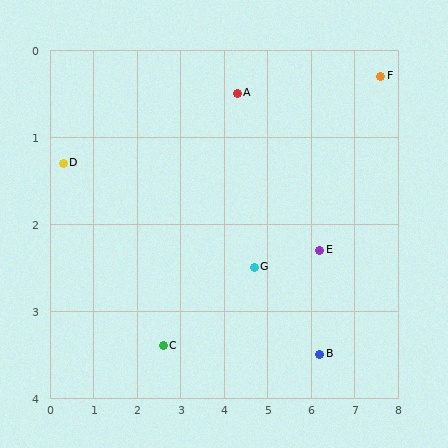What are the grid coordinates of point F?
Point F is at approximately (7.6, 0.3).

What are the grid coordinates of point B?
Point B is at approximately (6.2, 3.5).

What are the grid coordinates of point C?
Point C is at approximately (2.6, 3.4).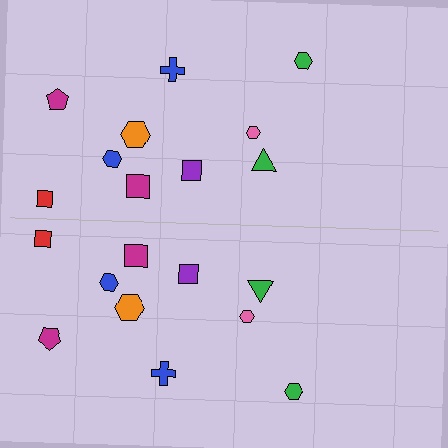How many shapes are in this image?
There are 20 shapes in this image.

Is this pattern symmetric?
Yes, this pattern has bilateral (reflection) symmetry.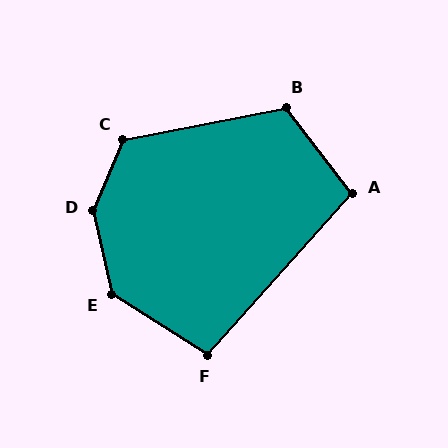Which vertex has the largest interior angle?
D, at approximately 144 degrees.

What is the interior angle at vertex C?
Approximately 124 degrees (obtuse).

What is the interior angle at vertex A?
Approximately 101 degrees (obtuse).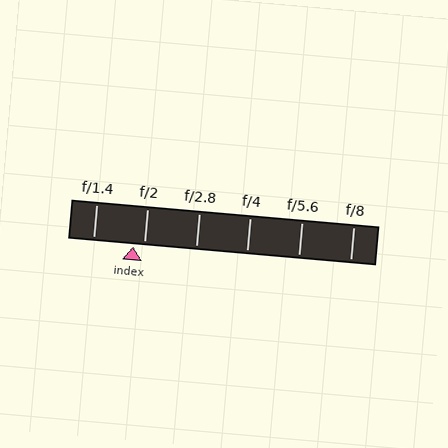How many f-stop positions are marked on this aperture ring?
There are 6 f-stop positions marked.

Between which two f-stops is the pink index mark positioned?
The index mark is between f/1.4 and f/2.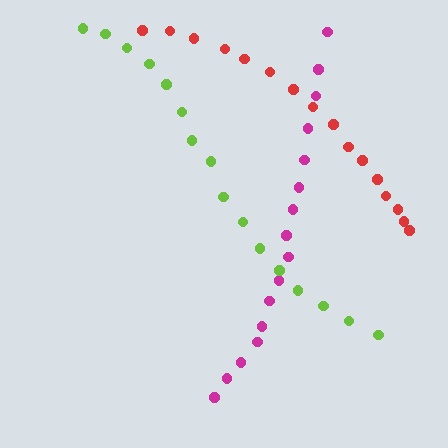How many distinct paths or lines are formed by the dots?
There are 3 distinct paths.